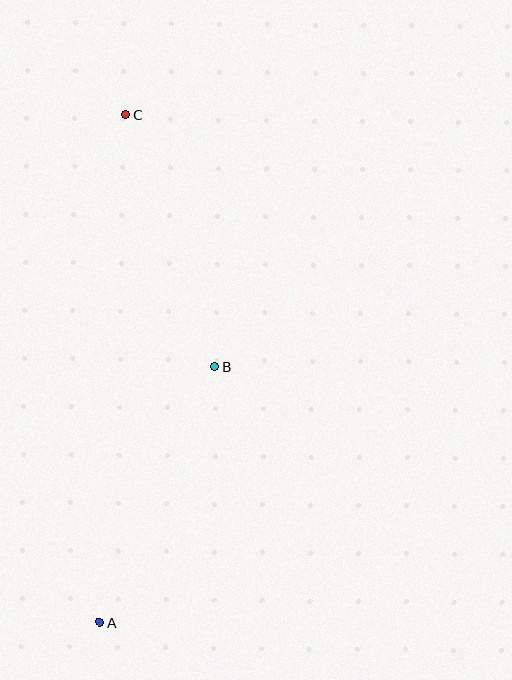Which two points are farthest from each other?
Points A and C are farthest from each other.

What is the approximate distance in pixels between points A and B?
The distance between A and B is approximately 280 pixels.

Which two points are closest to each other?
Points B and C are closest to each other.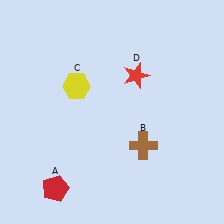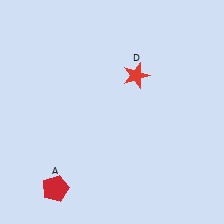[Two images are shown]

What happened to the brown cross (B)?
The brown cross (B) was removed in Image 2. It was in the bottom-right area of Image 1.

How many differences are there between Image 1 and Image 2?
There are 2 differences between the two images.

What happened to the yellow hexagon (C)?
The yellow hexagon (C) was removed in Image 2. It was in the top-left area of Image 1.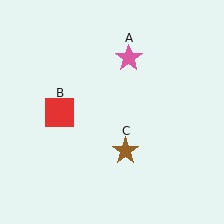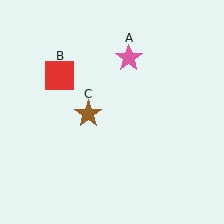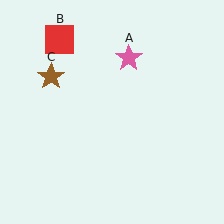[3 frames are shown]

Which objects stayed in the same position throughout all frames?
Pink star (object A) remained stationary.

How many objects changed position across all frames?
2 objects changed position: red square (object B), brown star (object C).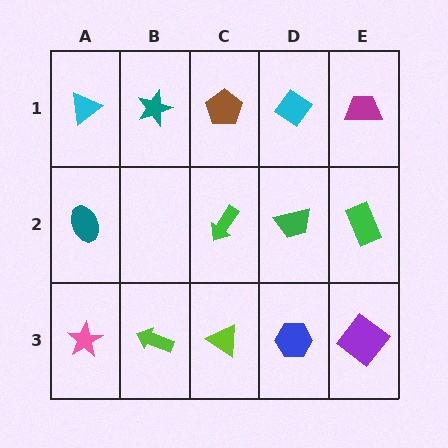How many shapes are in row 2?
4 shapes.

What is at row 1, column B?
A teal star.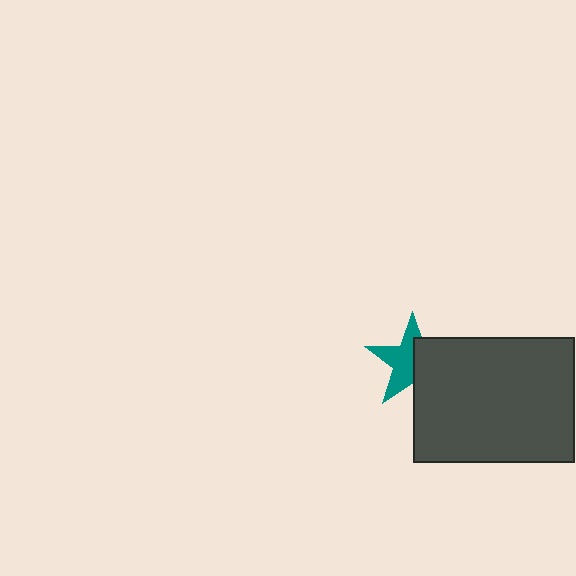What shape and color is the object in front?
The object in front is a dark gray rectangle.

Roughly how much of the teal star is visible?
About half of it is visible (roughly 55%).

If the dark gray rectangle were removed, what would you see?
You would see the complete teal star.